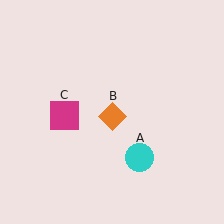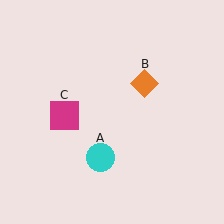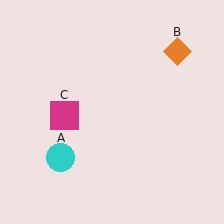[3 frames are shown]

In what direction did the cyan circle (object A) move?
The cyan circle (object A) moved left.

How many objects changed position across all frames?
2 objects changed position: cyan circle (object A), orange diamond (object B).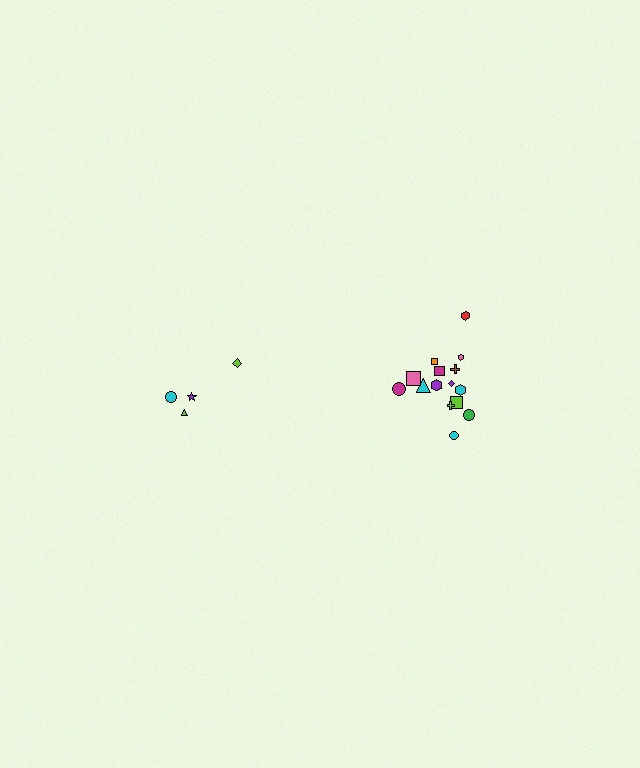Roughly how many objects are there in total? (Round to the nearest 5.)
Roughly 20 objects in total.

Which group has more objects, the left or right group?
The right group.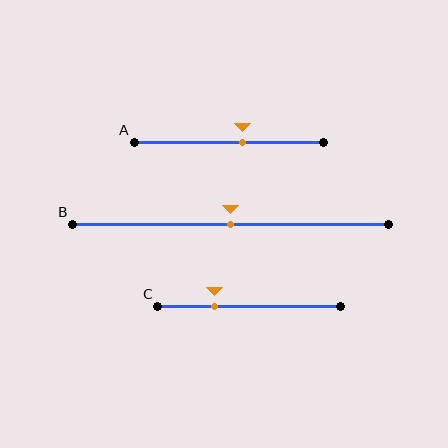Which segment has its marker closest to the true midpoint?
Segment B has its marker closest to the true midpoint.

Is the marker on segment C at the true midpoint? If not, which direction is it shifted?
No, the marker on segment C is shifted to the left by about 19% of the segment length.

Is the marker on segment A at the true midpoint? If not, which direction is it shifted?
No, the marker on segment A is shifted to the right by about 7% of the segment length.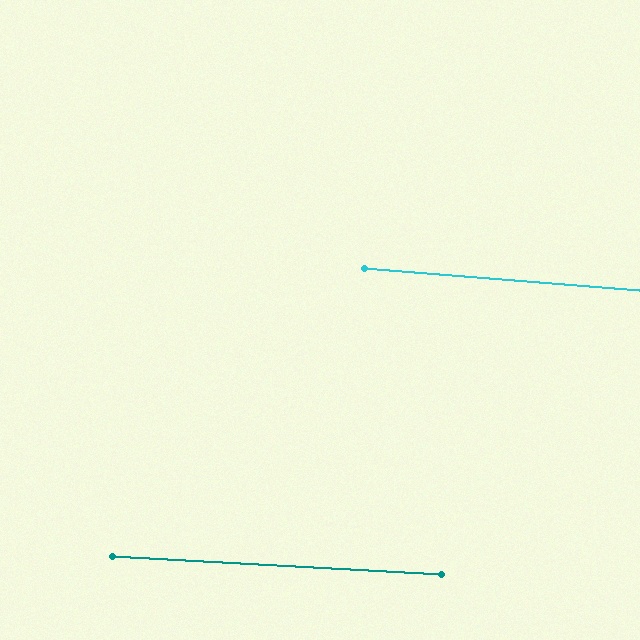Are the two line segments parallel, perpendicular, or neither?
Parallel — their directions differ by only 1.4°.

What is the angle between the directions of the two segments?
Approximately 1 degree.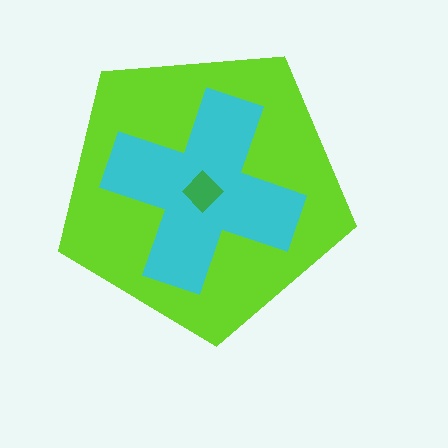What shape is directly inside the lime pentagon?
The cyan cross.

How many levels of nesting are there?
3.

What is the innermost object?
The green diamond.